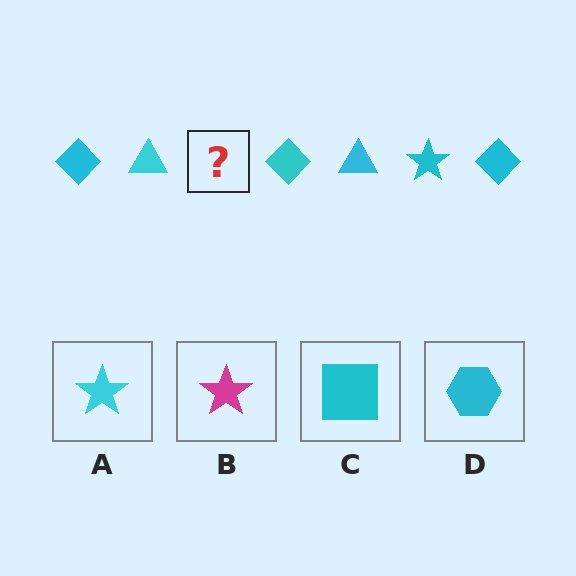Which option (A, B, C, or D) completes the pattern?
A.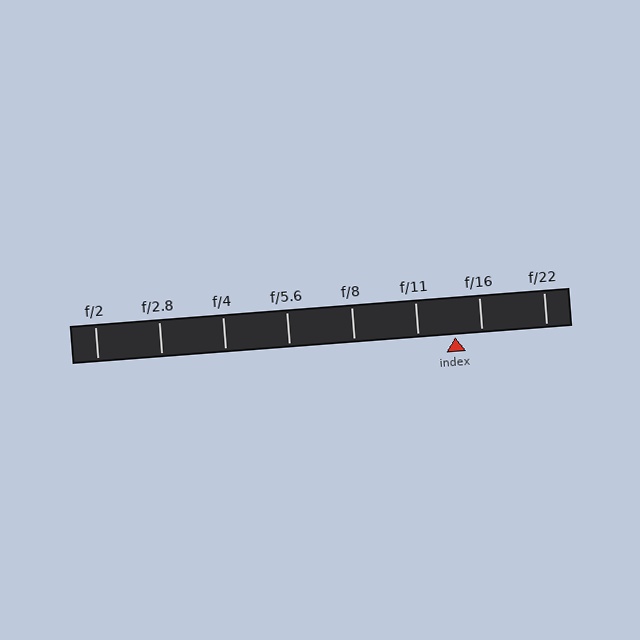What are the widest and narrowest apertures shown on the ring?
The widest aperture shown is f/2 and the narrowest is f/22.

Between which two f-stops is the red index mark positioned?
The index mark is between f/11 and f/16.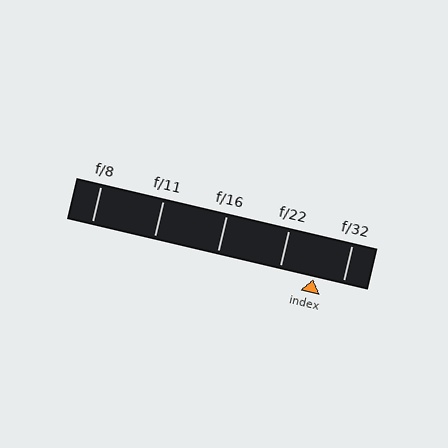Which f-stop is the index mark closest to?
The index mark is closest to f/32.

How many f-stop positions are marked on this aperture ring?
There are 5 f-stop positions marked.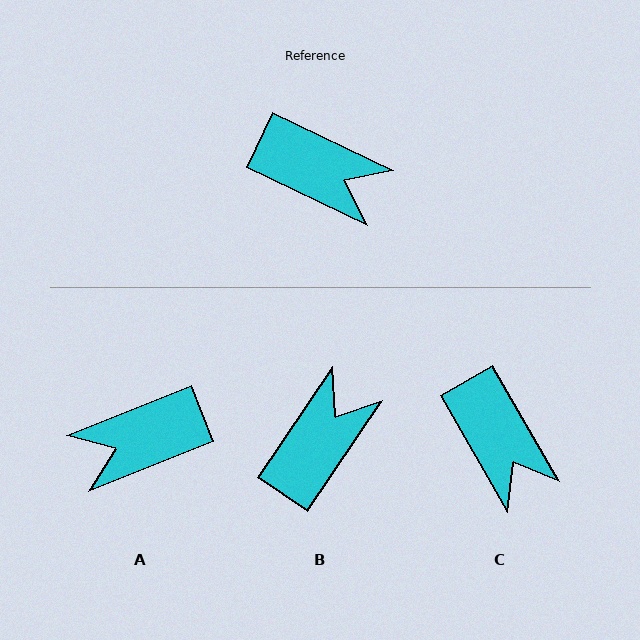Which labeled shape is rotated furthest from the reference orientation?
A, about 133 degrees away.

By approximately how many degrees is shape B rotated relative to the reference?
Approximately 82 degrees counter-clockwise.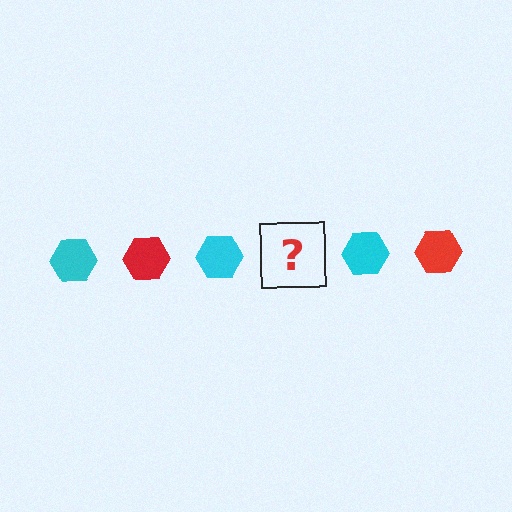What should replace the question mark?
The question mark should be replaced with a red hexagon.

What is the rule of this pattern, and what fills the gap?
The rule is that the pattern cycles through cyan, red hexagons. The gap should be filled with a red hexagon.